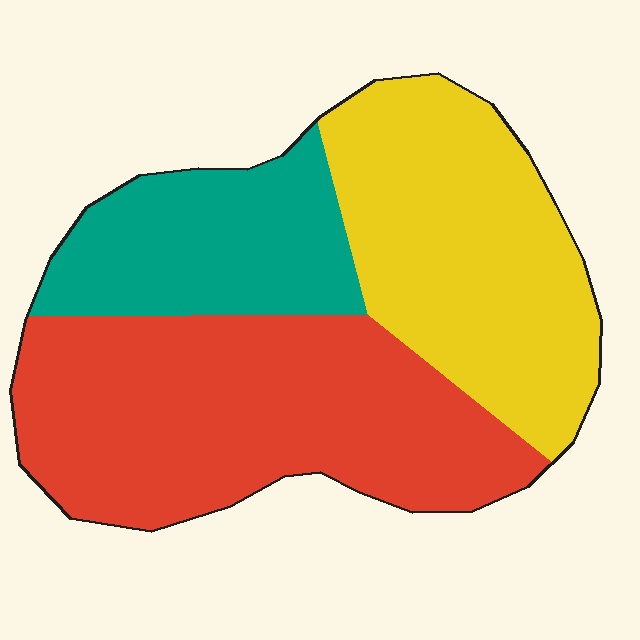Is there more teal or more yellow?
Yellow.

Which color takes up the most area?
Red, at roughly 45%.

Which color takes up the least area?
Teal, at roughly 20%.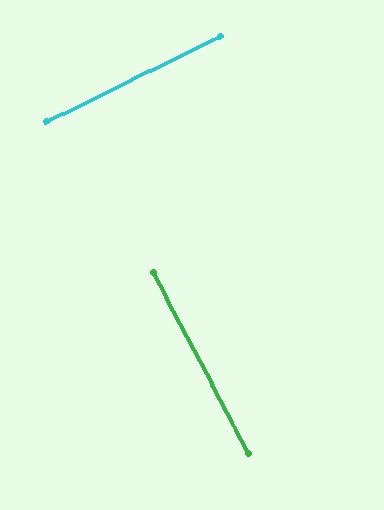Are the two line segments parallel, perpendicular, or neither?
Perpendicular — they meet at approximately 88°.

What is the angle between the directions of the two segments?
Approximately 88 degrees.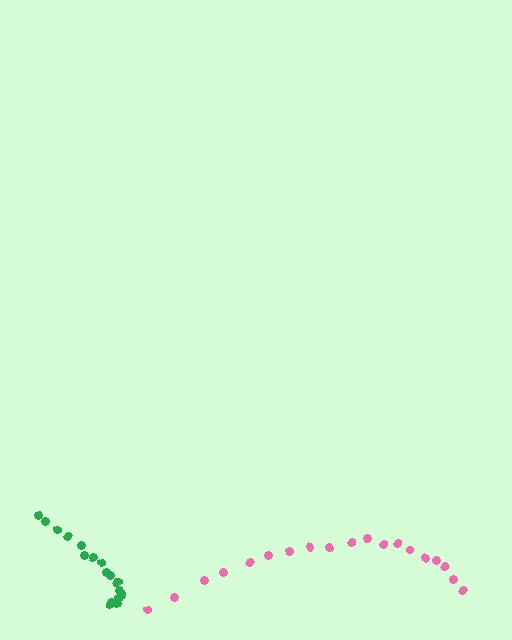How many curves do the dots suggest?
There are 2 distinct paths.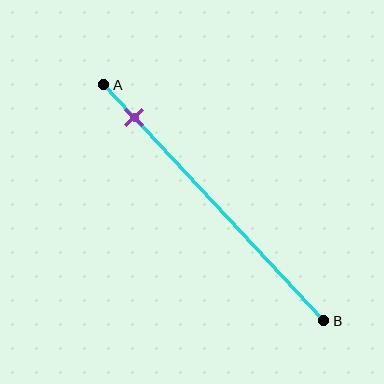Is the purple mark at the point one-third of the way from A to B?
No, the mark is at about 15% from A, not at the 33% one-third point.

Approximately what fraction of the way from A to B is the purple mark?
The purple mark is approximately 15% of the way from A to B.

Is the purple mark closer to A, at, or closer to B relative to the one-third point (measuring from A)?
The purple mark is closer to point A than the one-third point of segment AB.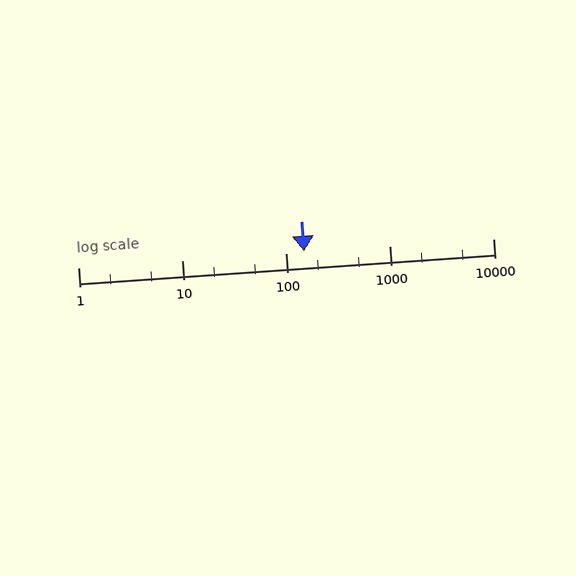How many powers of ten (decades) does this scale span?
The scale spans 4 decades, from 1 to 10000.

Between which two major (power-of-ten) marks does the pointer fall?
The pointer is between 100 and 1000.